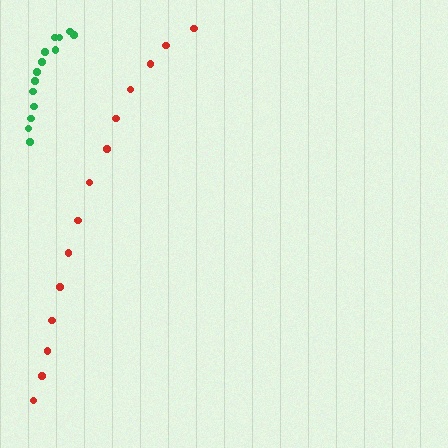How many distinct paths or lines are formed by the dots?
There are 2 distinct paths.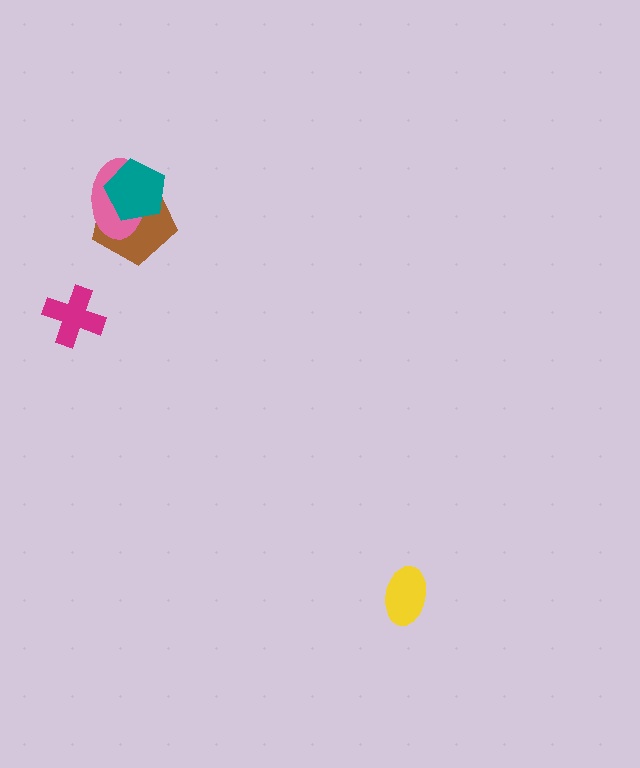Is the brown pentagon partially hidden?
Yes, it is partially covered by another shape.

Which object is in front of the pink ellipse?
The teal pentagon is in front of the pink ellipse.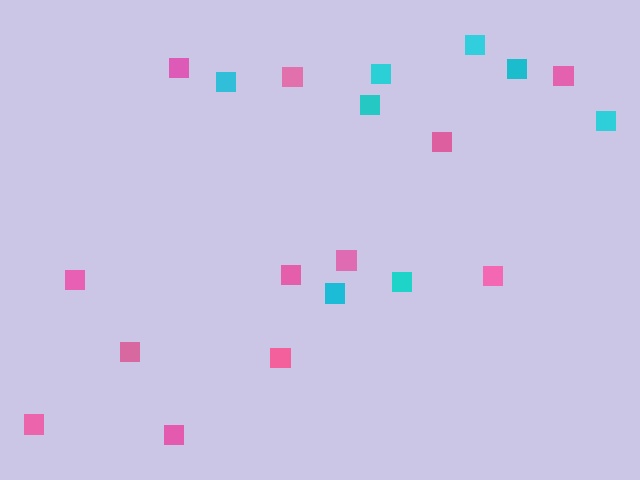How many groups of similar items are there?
There are 2 groups: one group of cyan squares (8) and one group of pink squares (12).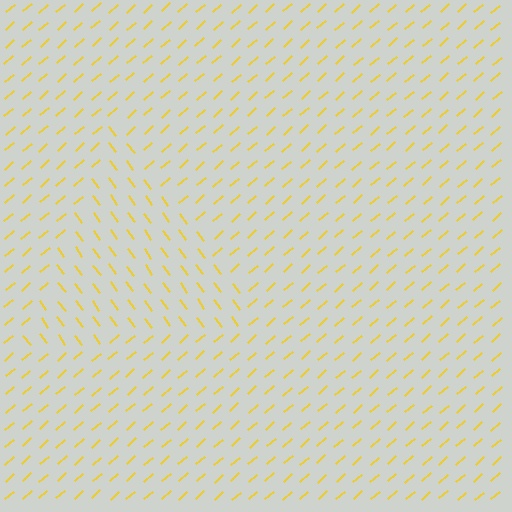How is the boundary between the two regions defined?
The boundary is defined purely by a change in line orientation (approximately 85 degrees difference). All lines are the same color and thickness.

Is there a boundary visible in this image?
Yes, there is a texture boundary formed by a change in line orientation.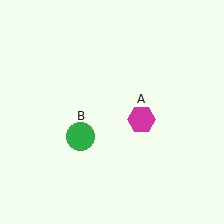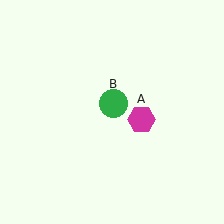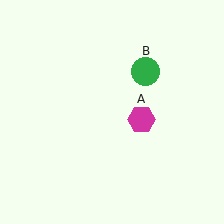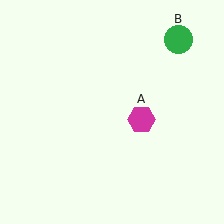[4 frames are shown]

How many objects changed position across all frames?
1 object changed position: green circle (object B).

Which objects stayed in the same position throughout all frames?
Magenta hexagon (object A) remained stationary.